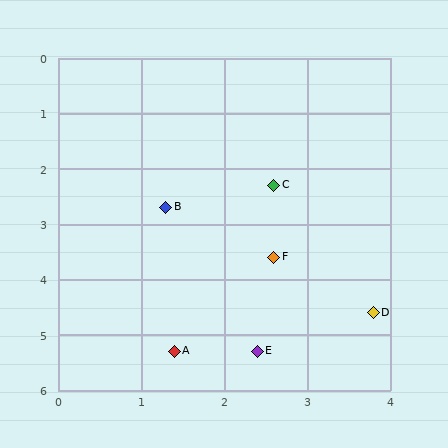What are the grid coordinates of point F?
Point F is at approximately (2.6, 3.6).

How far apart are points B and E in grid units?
Points B and E are about 2.8 grid units apart.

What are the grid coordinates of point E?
Point E is at approximately (2.4, 5.3).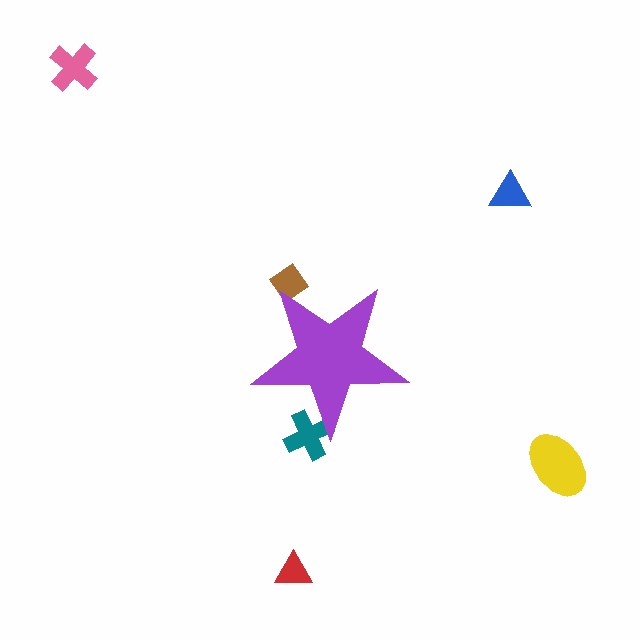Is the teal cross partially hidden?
Yes, the teal cross is partially hidden behind the purple star.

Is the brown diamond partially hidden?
Yes, the brown diamond is partially hidden behind the purple star.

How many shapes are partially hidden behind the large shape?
2 shapes are partially hidden.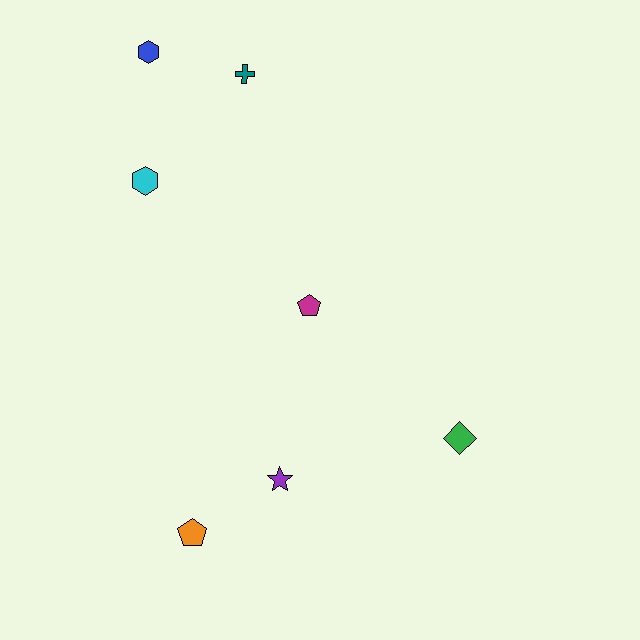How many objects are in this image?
There are 7 objects.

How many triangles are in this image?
There are no triangles.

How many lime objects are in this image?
There are no lime objects.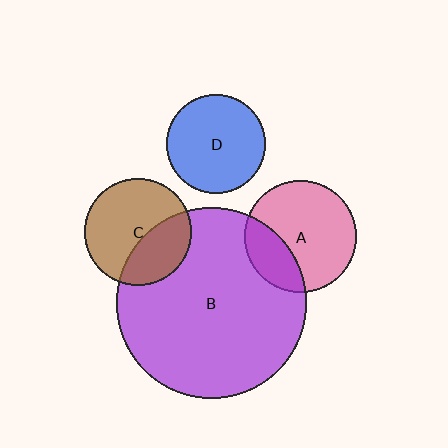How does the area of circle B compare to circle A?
Approximately 2.9 times.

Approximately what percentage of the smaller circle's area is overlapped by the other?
Approximately 25%.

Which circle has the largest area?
Circle B (purple).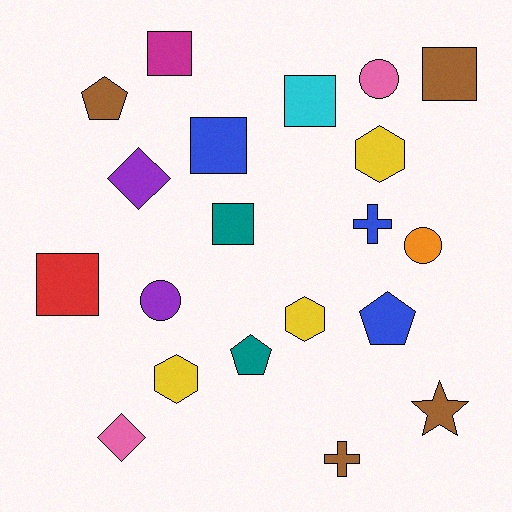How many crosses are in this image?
There are 2 crosses.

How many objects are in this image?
There are 20 objects.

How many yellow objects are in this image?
There are 3 yellow objects.